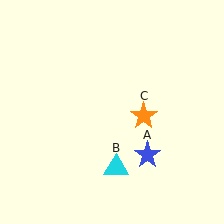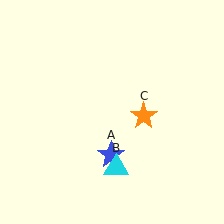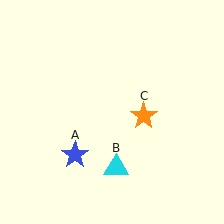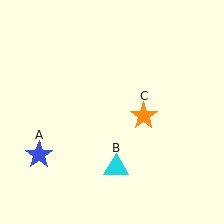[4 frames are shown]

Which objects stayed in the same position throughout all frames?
Cyan triangle (object B) and orange star (object C) remained stationary.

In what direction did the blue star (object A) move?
The blue star (object A) moved left.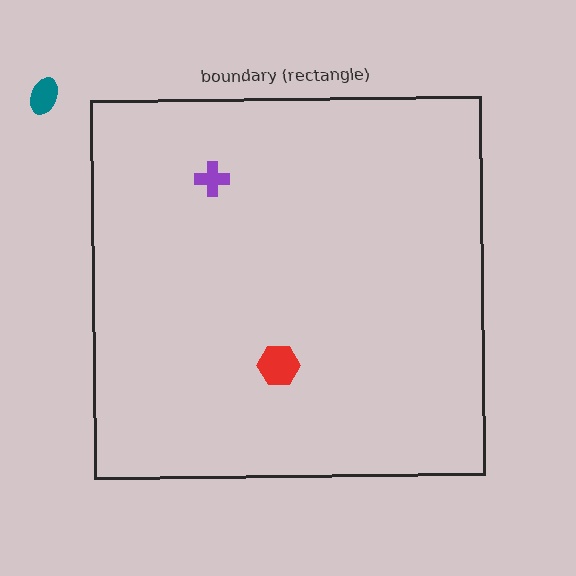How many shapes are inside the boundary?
2 inside, 1 outside.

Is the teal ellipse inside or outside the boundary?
Outside.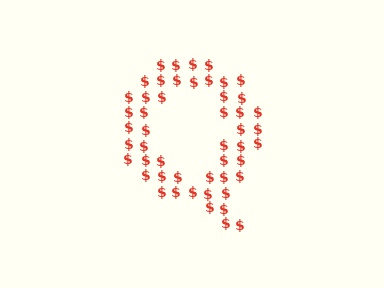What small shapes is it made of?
It is made of small dollar signs.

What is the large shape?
The large shape is the letter Q.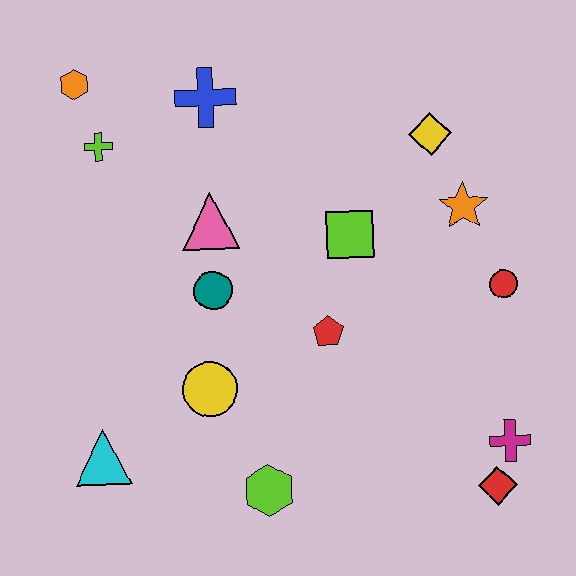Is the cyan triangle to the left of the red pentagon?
Yes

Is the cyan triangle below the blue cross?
Yes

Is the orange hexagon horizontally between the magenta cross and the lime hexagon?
No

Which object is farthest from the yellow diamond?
The cyan triangle is farthest from the yellow diamond.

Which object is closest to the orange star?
The yellow diamond is closest to the orange star.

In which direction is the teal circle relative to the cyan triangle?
The teal circle is above the cyan triangle.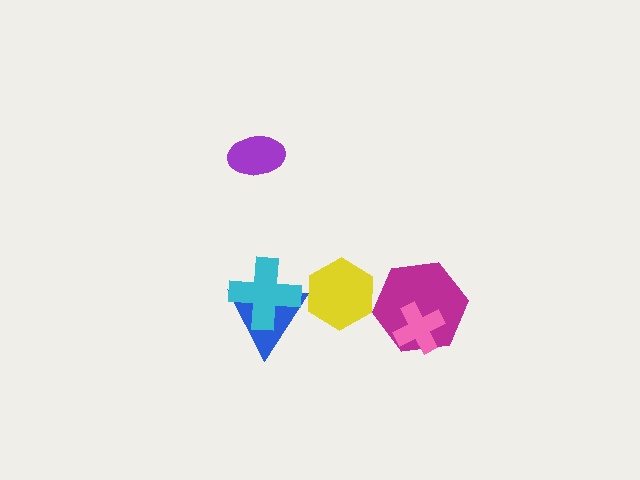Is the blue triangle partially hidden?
Yes, it is partially covered by another shape.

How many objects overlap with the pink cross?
1 object overlaps with the pink cross.